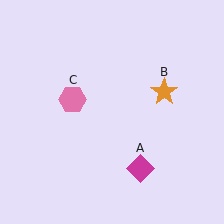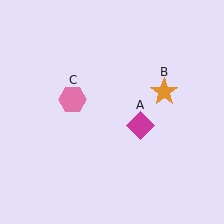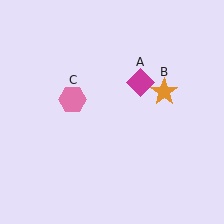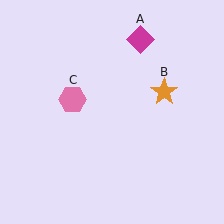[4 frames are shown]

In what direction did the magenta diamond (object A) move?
The magenta diamond (object A) moved up.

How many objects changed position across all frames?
1 object changed position: magenta diamond (object A).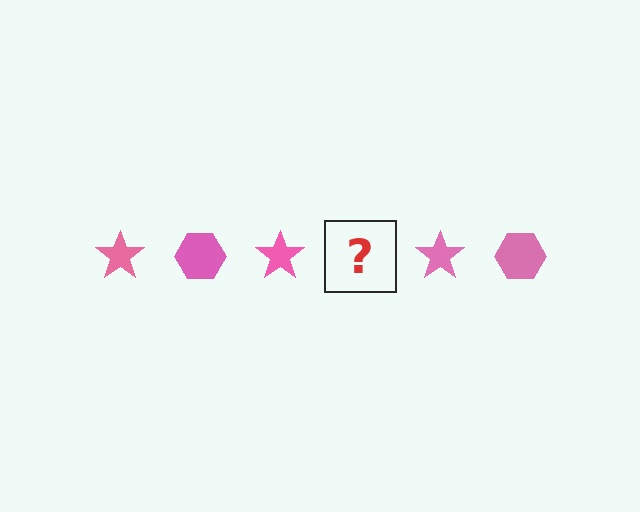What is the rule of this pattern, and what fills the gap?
The rule is that the pattern cycles through star, hexagon shapes in pink. The gap should be filled with a pink hexagon.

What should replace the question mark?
The question mark should be replaced with a pink hexagon.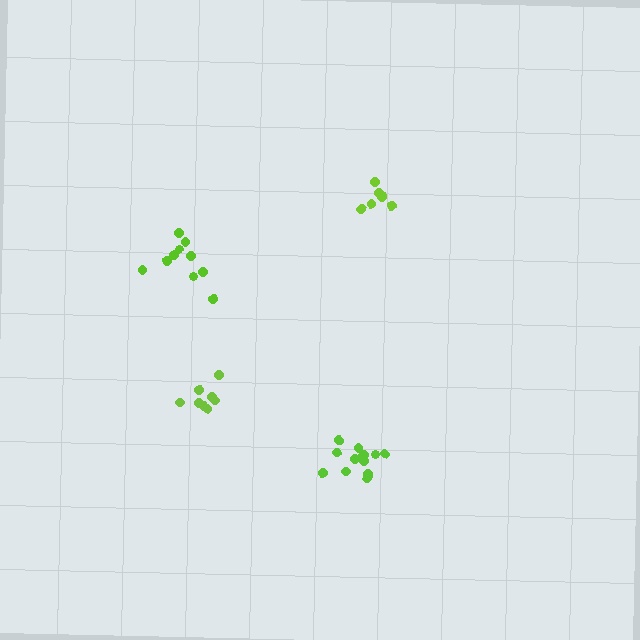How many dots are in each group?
Group 1: 10 dots, Group 2: 13 dots, Group 3: 7 dots, Group 4: 8 dots (38 total).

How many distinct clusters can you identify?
There are 4 distinct clusters.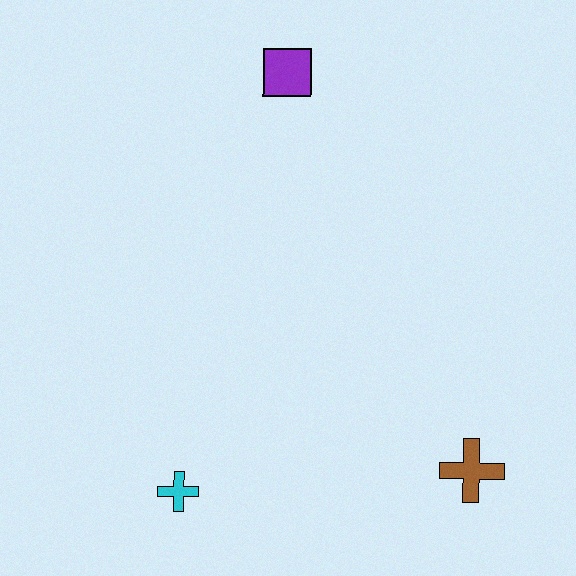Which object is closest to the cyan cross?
The brown cross is closest to the cyan cross.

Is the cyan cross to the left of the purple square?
Yes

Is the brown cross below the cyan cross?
No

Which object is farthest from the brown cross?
The purple square is farthest from the brown cross.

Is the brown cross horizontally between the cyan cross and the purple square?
No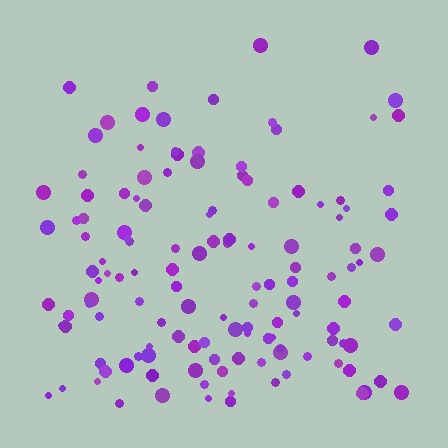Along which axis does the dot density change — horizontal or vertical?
Vertical.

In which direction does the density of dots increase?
From top to bottom, with the bottom side densest.